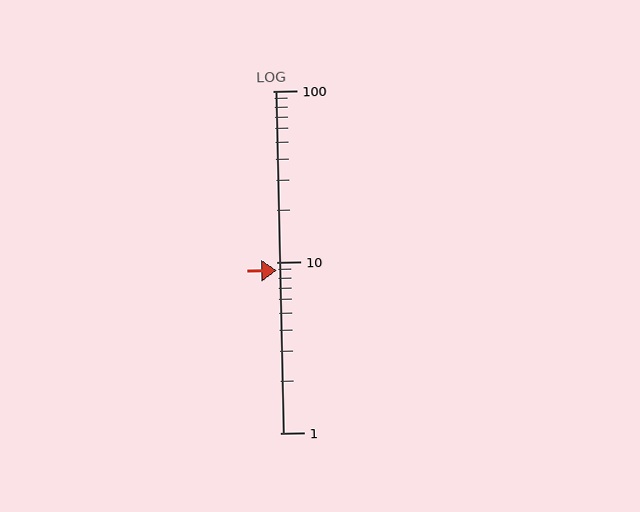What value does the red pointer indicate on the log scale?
The pointer indicates approximately 8.9.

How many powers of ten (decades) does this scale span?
The scale spans 2 decades, from 1 to 100.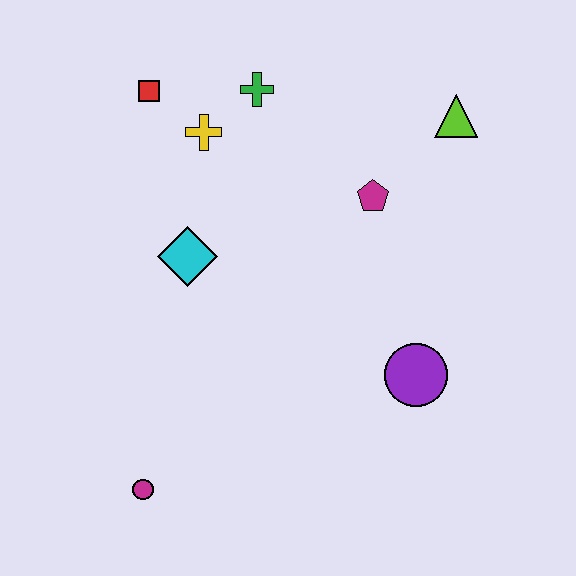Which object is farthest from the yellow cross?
The magenta circle is farthest from the yellow cross.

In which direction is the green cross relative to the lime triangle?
The green cross is to the left of the lime triangle.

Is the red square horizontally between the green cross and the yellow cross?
No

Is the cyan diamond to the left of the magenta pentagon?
Yes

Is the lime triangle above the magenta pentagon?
Yes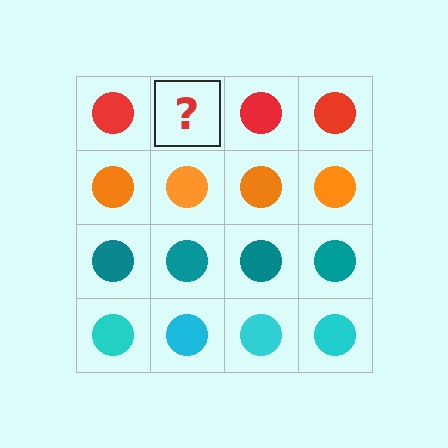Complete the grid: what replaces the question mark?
The question mark should be replaced with a red circle.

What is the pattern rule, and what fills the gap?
The rule is that each row has a consistent color. The gap should be filled with a red circle.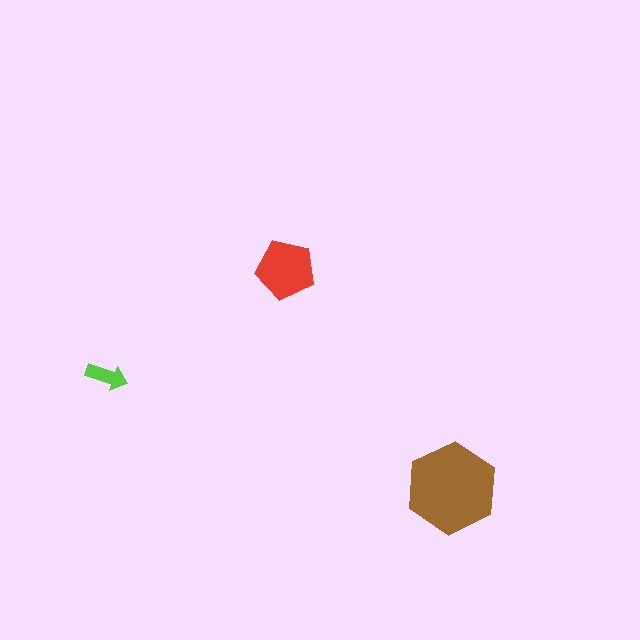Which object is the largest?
The brown hexagon.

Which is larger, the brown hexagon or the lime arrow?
The brown hexagon.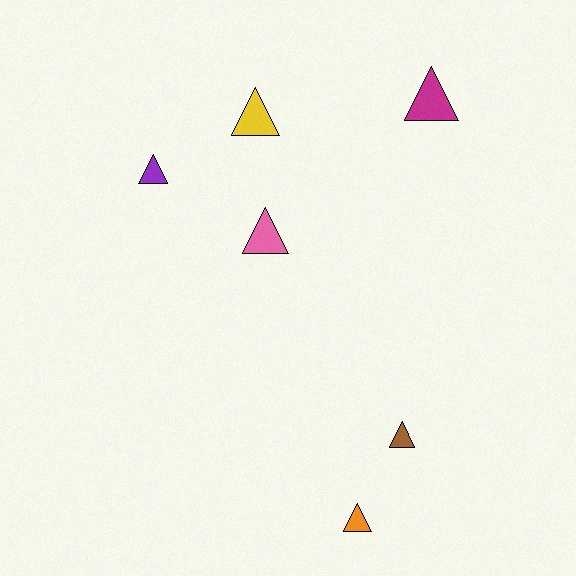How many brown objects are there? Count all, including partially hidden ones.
There is 1 brown object.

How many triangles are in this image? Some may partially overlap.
There are 6 triangles.